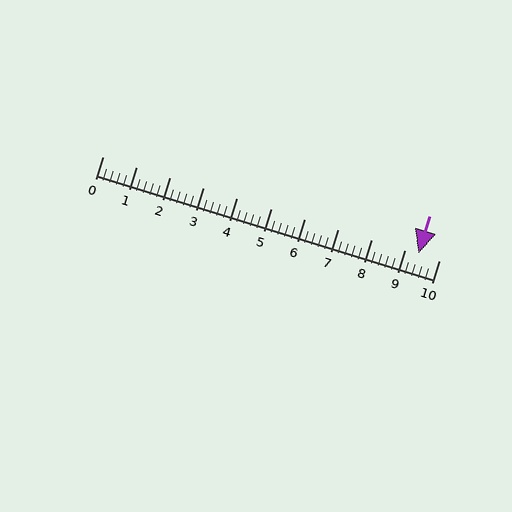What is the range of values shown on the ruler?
The ruler shows values from 0 to 10.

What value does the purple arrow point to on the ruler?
The purple arrow points to approximately 9.4.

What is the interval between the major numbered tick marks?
The major tick marks are spaced 1 units apart.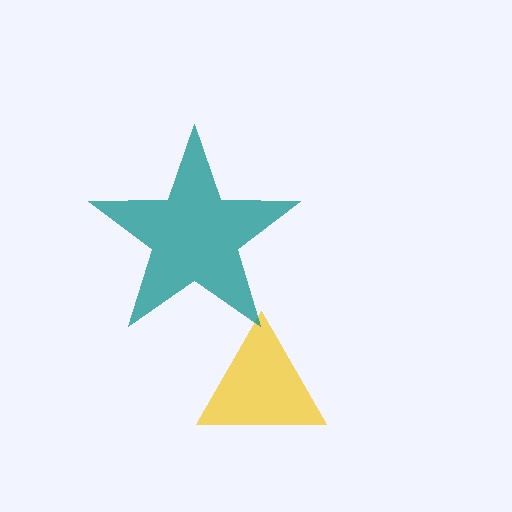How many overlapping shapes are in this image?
There are 2 overlapping shapes in the image.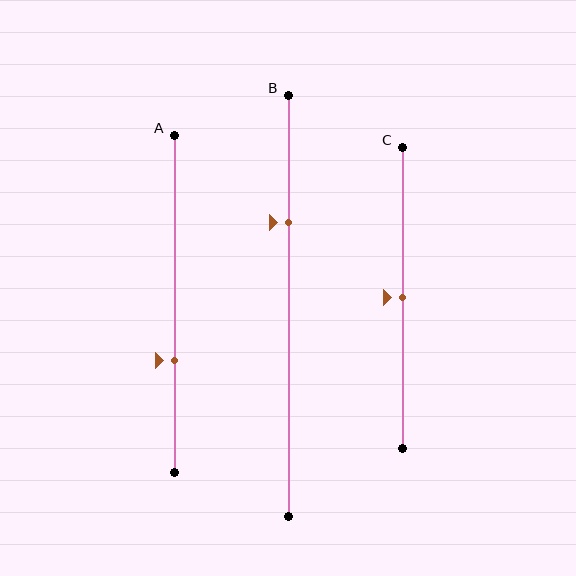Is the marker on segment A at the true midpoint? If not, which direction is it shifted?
No, the marker on segment A is shifted downward by about 17% of the segment length.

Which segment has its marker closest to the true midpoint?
Segment C has its marker closest to the true midpoint.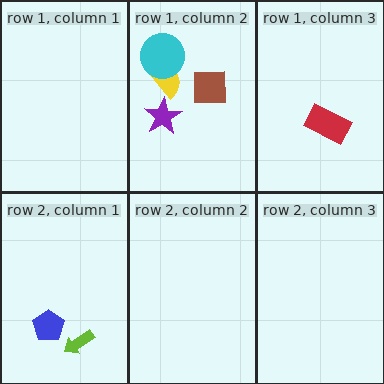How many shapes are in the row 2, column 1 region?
2.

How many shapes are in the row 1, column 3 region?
1.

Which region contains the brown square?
The row 1, column 2 region.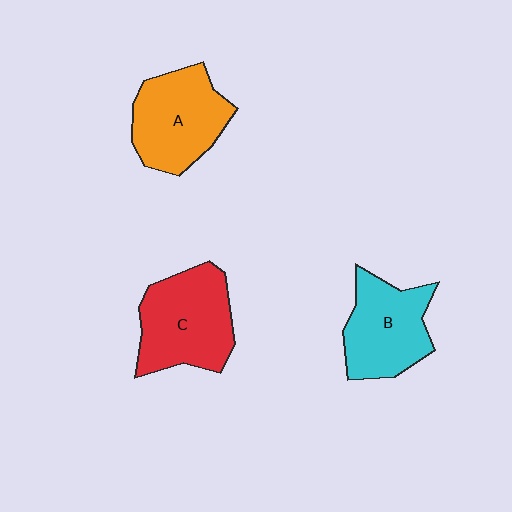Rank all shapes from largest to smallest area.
From largest to smallest: C (red), A (orange), B (cyan).